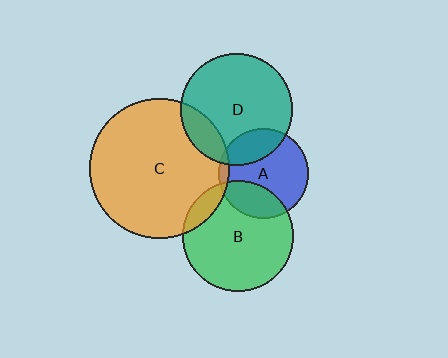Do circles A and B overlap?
Yes.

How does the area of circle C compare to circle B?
Approximately 1.6 times.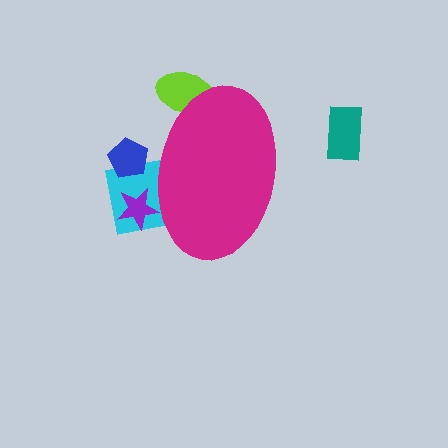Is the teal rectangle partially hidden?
No, the teal rectangle is fully visible.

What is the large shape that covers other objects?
A magenta ellipse.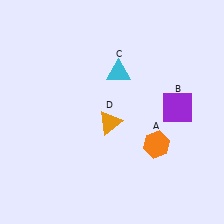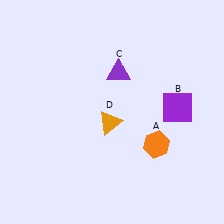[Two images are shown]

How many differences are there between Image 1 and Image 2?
There is 1 difference between the two images.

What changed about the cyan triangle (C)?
In Image 1, C is cyan. In Image 2, it changed to purple.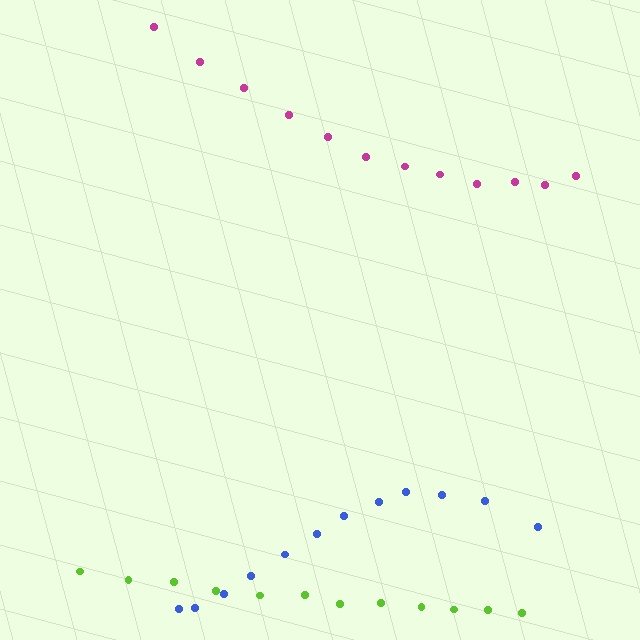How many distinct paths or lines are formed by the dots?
There are 3 distinct paths.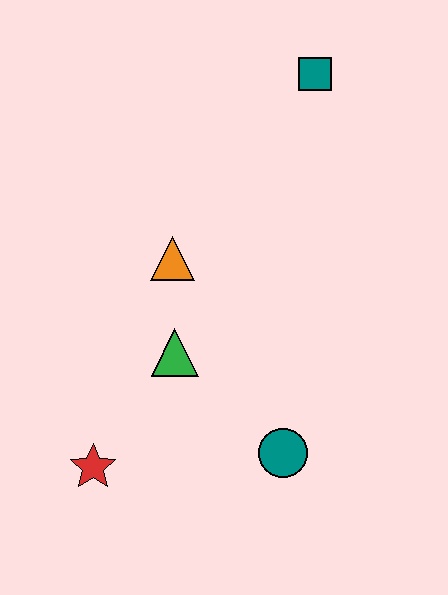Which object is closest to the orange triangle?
The green triangle is closest to the orange triangle.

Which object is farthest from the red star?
The teal square is farthest from the red star.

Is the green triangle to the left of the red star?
No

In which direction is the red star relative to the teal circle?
The red star is to the left of the teal circle.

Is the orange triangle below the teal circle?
No